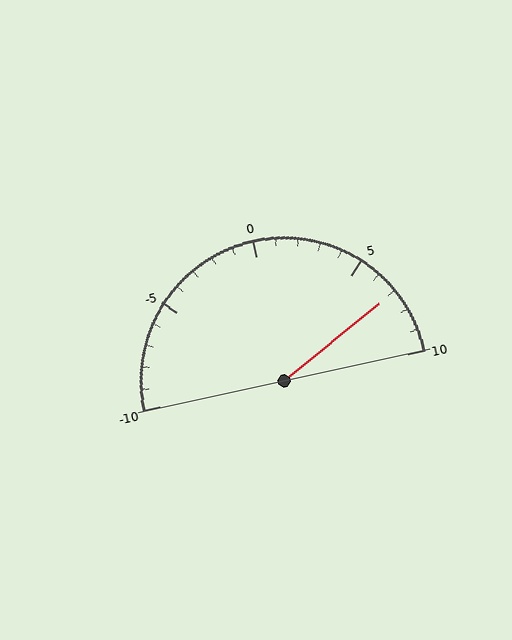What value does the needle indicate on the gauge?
The needle indicates approximately 7.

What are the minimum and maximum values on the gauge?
The gauge ranges from -10 to 10.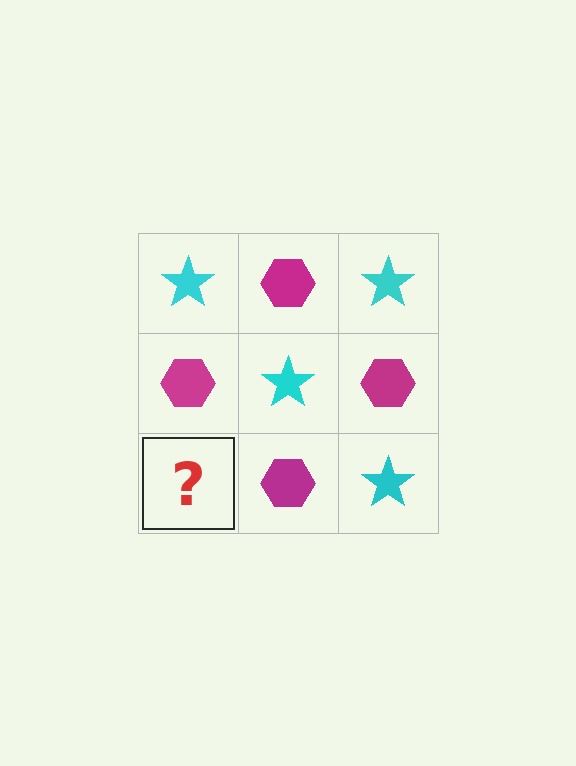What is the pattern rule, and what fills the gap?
The rule is that it alternates cyan star and magenta hexagon in a checkerboard pattern. The gap should be filled with a cyan star.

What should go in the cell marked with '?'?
The missing cell should contain a cyan star.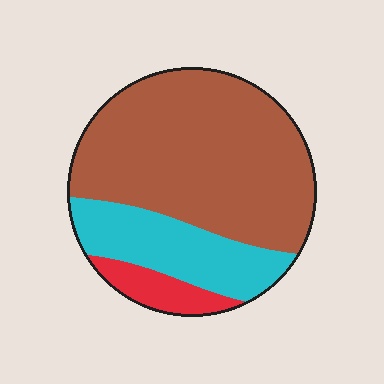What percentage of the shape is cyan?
Cyan takes up less than a quarter of the shape.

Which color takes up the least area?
Red, at roughly 10%.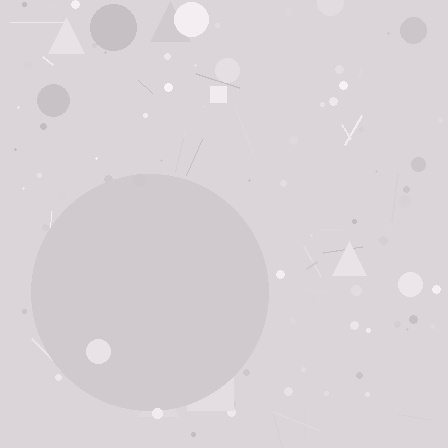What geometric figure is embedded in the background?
A circle is embedded in the background.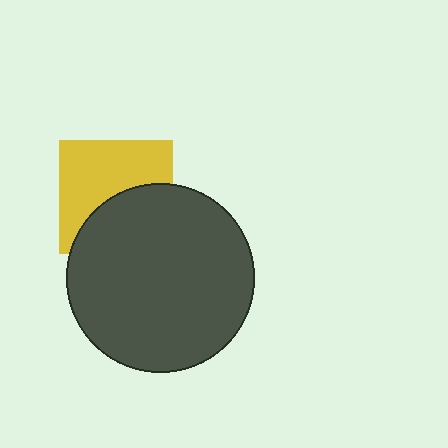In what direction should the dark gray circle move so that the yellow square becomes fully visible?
The dark gray circle should move down. That is the shortest direction to clear the overlap and leave the yellow square fully visible.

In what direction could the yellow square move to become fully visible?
The yellow square could move up. That would shift it out from behind the dark gray circle entirely.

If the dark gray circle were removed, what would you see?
You would see the complete yellow square.